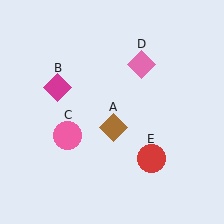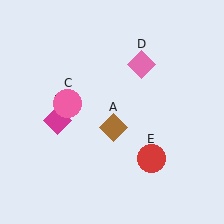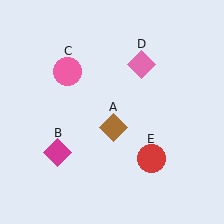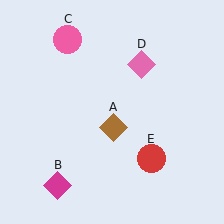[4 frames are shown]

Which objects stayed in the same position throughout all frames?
Brown diamond (object A) and pink diamond (object D) and red circle (object E) remained stationary.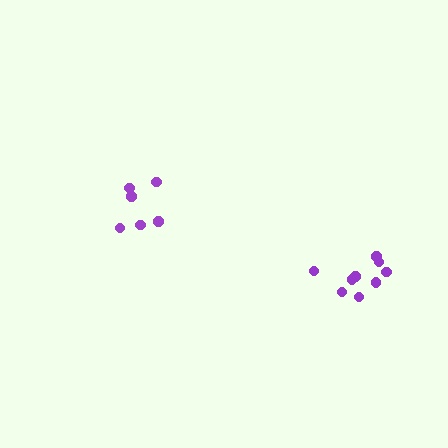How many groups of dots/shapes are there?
There are 2 groups.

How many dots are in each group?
Group 1: 9 dots, Group 2: 6 dots (15 total).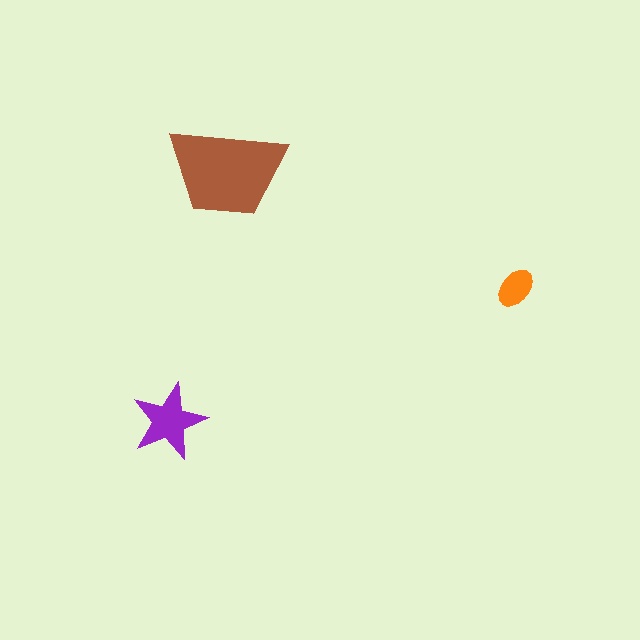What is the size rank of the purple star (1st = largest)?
2nd.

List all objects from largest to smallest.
The brown trapezoid, the purple star, the orange ellipse.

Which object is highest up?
The brown trapezoid is topmost.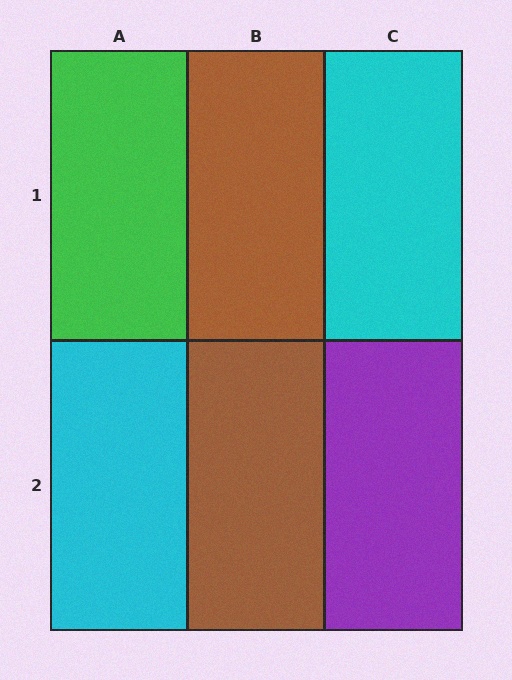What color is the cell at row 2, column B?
Brown.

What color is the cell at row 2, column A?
Cyan.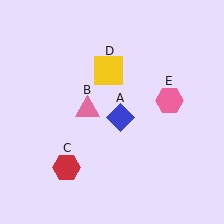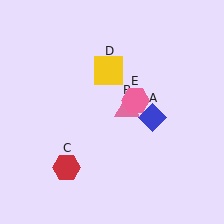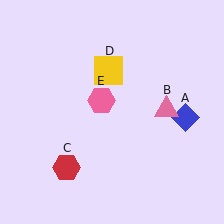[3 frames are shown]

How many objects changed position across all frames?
3 objects changed position: blue diamond (object A), pink triangle (object B), pink hexagon (object E).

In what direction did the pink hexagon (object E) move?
The pink hexagon (object E) moved left.